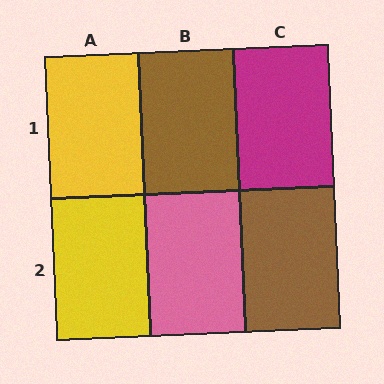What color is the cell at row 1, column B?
Brown.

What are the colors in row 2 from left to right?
Yellow, pink, brown.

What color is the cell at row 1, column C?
Magenta.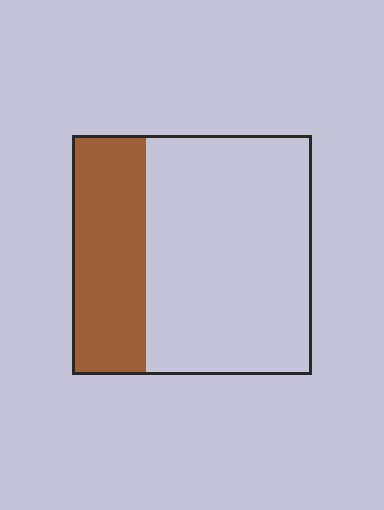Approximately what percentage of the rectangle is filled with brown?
Approximately 30%.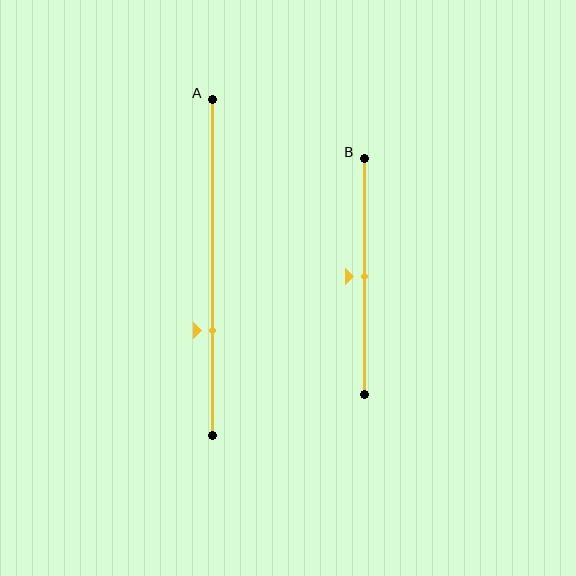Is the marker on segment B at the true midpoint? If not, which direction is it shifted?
Yes, the marker on segment B is at the true midpoint.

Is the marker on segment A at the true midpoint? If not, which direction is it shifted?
No, the marker on segment A is shifted downward by about 19% of the segment length.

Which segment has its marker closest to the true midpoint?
Segment B has its marker closest to the true midpoint.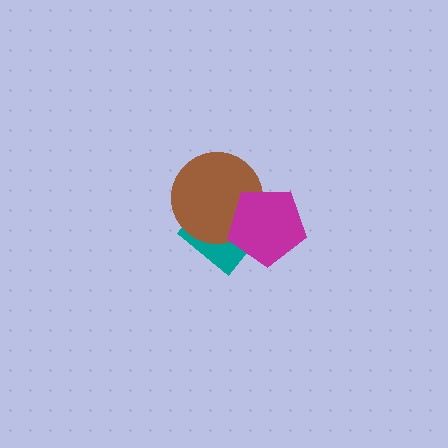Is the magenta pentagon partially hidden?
No, no other shape covers it.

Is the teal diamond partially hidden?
Yes, it is partially covered by another shape.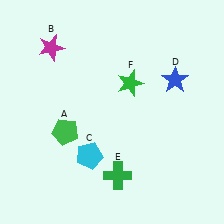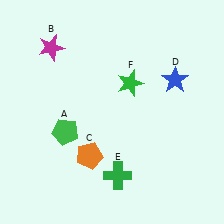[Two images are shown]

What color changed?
The pentagon (C) changed from cyan in Image 1 to orange in Image 2.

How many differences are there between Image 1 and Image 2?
There is 1 difference between the two images.